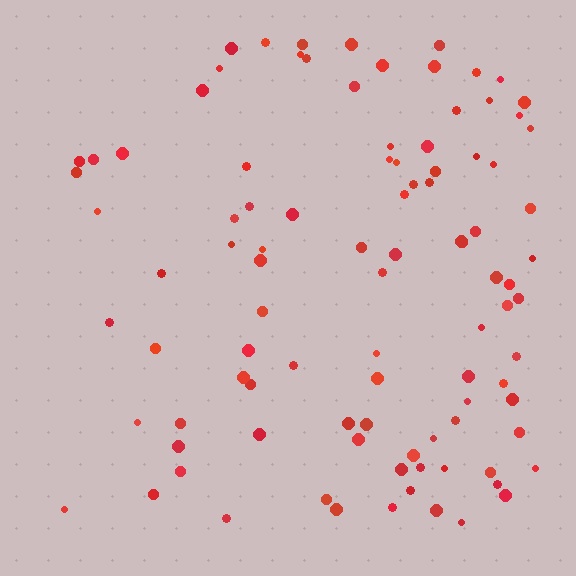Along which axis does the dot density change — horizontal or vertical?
Horizontal.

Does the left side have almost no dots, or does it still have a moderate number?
Still a moderate number, just noticeably fewer than the right.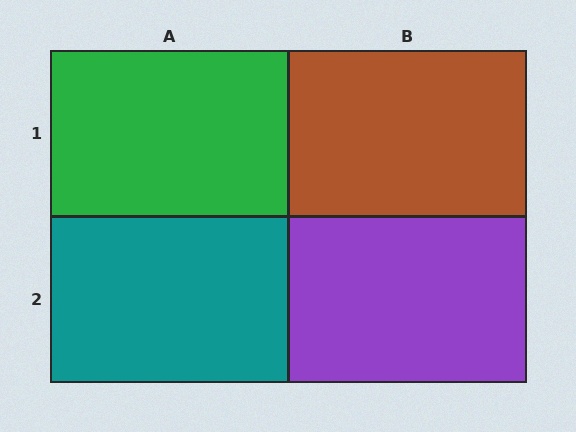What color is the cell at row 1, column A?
Green.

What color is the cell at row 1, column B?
Brown.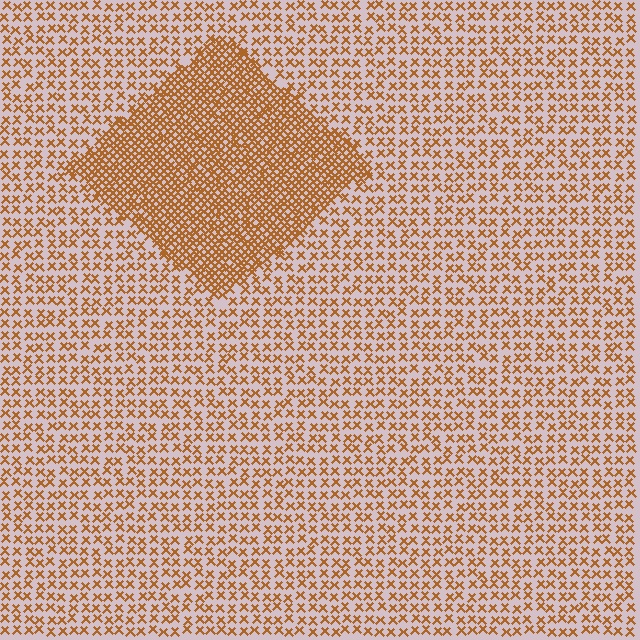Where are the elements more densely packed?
The elements are more densely packed inside the diamond boundary.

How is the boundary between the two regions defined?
The boundary is defined by a change in element density (approximately 2.4x ratio). All elements are the same color, size, and shape.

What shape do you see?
I see a diamond.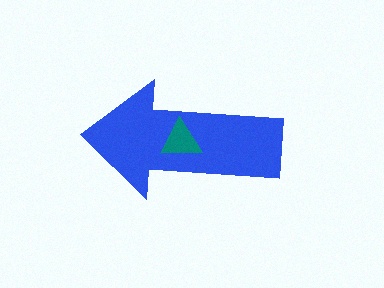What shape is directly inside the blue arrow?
The teal triangle.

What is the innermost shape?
The teal triangle.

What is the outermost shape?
The blue arrow.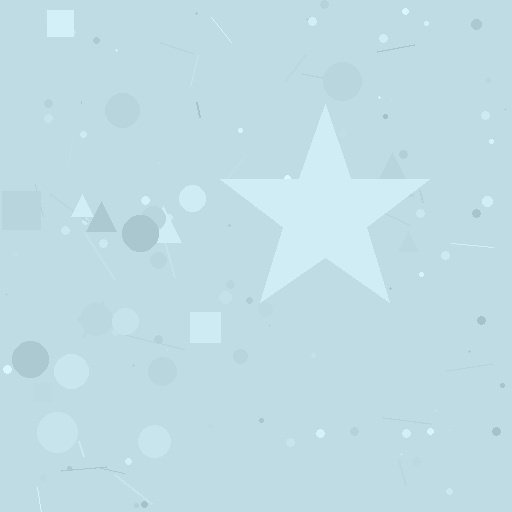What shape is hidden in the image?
A star is hidden in the image.